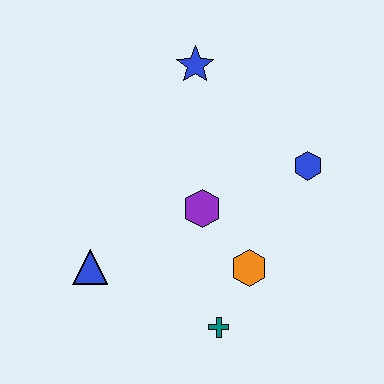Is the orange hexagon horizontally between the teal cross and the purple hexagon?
No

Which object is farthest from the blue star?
The teal cross is farthest from the blue star.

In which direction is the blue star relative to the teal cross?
The blue star is above the teal cross.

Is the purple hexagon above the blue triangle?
Yes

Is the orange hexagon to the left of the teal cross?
No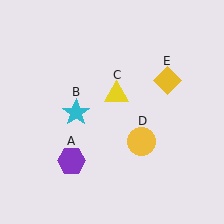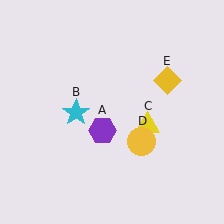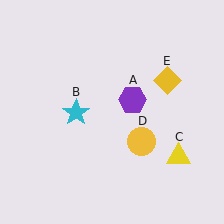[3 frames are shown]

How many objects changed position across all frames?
2 objects changed position: purple hexagon (object A), yellow triangle (object C).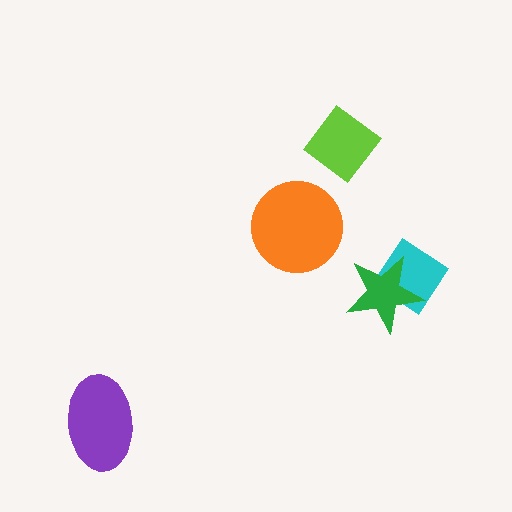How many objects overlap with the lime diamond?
0 objects overlap with the lime diamond.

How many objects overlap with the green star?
1 object overlaps with the green star.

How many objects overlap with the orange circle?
0 objects overlap with the orange circle.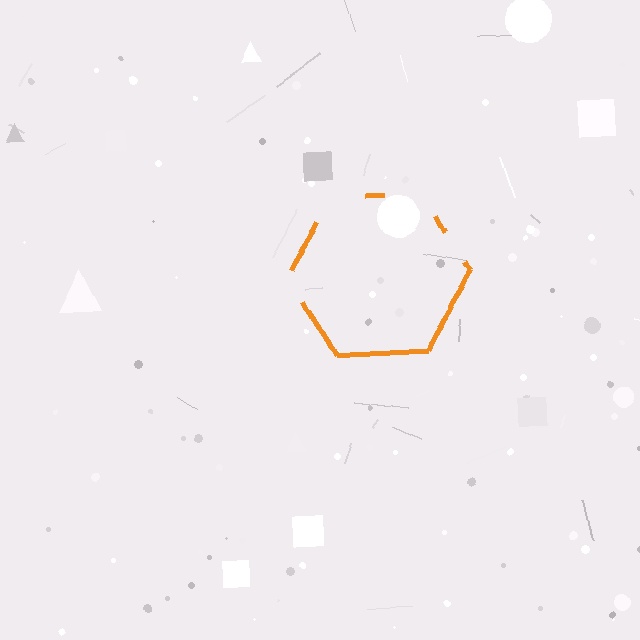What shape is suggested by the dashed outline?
The dashed outline suggests a hexagon.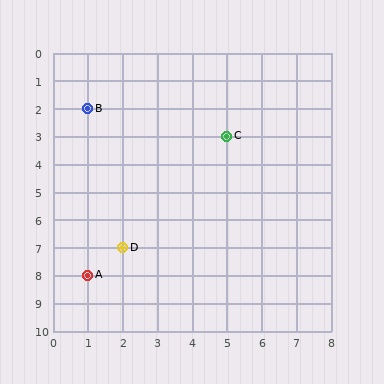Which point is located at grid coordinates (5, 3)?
Point C is at (5, 3).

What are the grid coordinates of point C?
Point C is at grid coordinates (5, 3).